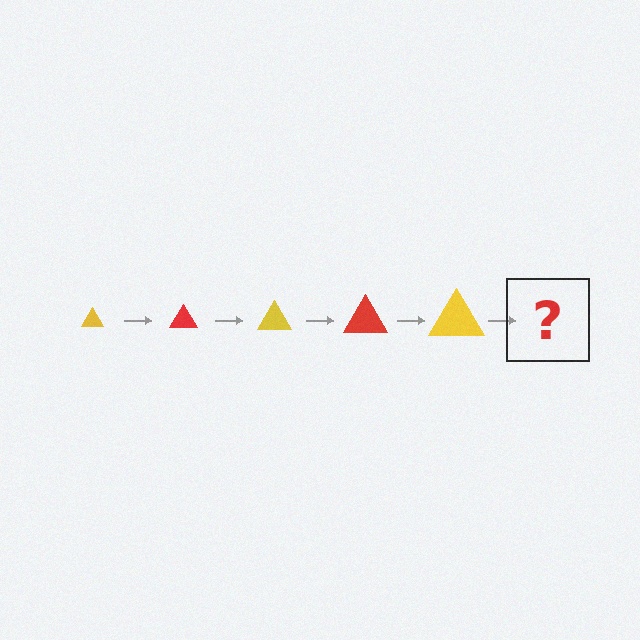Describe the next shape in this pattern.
It should be a red triangle, larger than the previous one.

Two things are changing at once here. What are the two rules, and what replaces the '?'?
The two rules are that the triangle grows larger each step and the color cycles through yellow and red. The '?' should be a red triangle, larger than the previous one.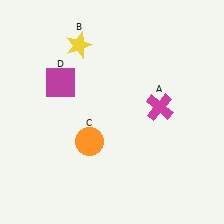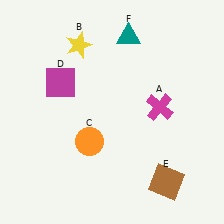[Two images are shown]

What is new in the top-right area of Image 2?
A teal triangle (F) was added in the top-right area of Image 2.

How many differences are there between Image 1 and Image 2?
There are 2 differences between the two images.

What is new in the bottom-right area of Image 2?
A brown square (E) was added in the bottom-right area of Image 2.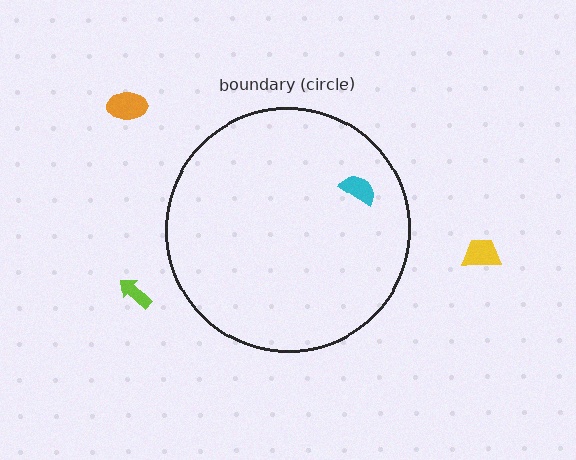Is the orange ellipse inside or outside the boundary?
Outside.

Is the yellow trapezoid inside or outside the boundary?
Outside.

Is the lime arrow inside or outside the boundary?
Outside.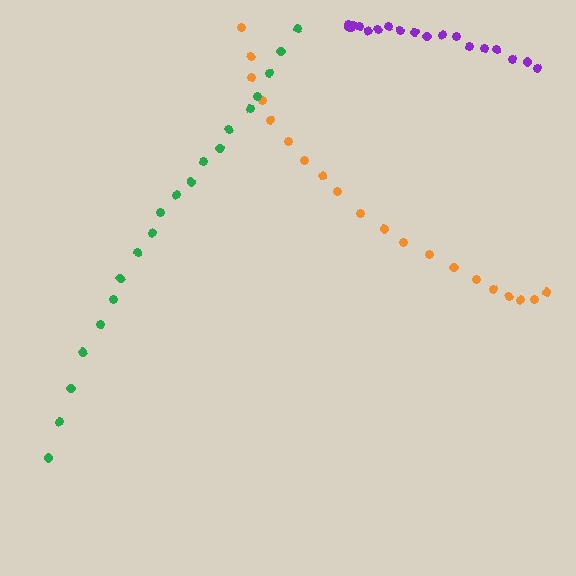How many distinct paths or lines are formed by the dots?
There are 3 distinct paths.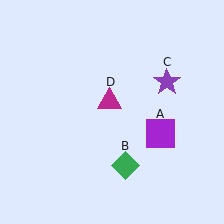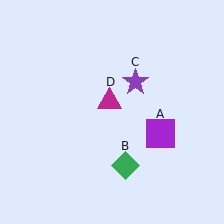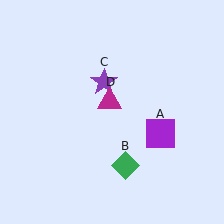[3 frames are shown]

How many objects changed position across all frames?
1 object changed position: purple star (object C).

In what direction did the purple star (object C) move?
The purple star (object C) moved left.